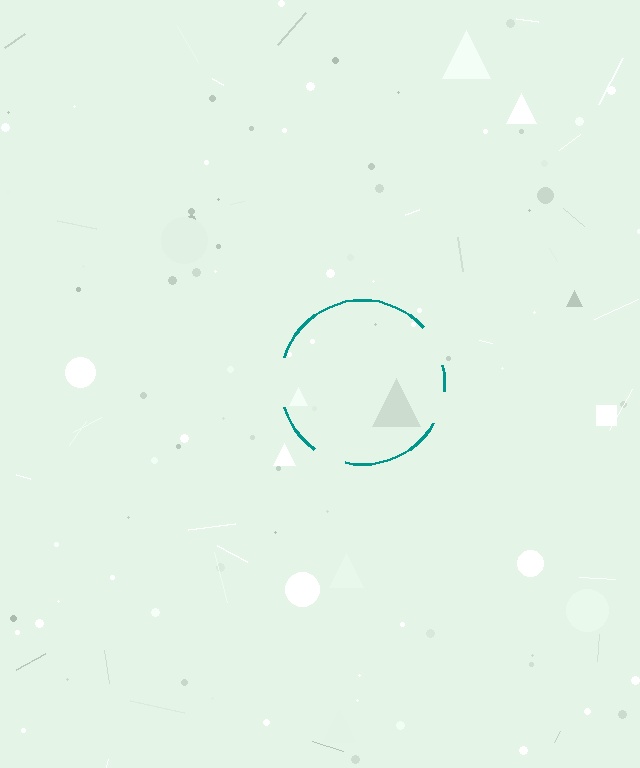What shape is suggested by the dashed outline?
The dashed outline suggests a circle.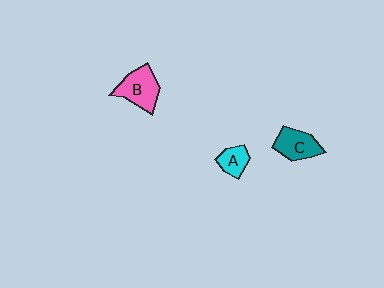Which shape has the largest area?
Shape B (pink).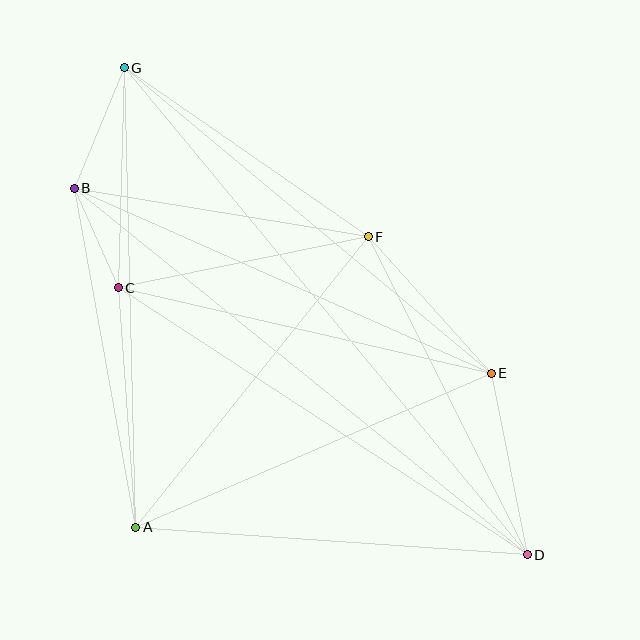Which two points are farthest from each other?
Points D and G are farthest from each other.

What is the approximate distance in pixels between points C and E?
The distance between C and E is approximately 383 pixels.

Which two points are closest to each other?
Points B and C are closest to each other.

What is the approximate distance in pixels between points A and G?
The distance between A and G is approximately 460 pixels.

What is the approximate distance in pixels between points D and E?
The distance between D and E is approximately 185 pixels.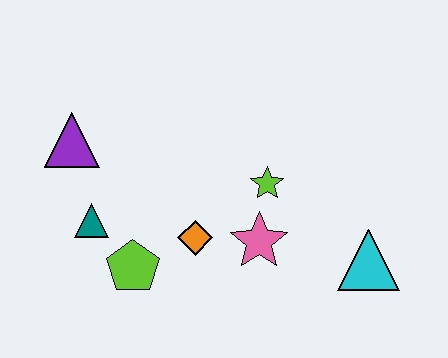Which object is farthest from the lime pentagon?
The cyan triangle is farthest from the lime pentagon.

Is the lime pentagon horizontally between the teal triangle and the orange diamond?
Yes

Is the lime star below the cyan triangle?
No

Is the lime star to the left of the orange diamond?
No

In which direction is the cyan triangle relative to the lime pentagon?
The cyan triangle is to the right of the lime pentagon.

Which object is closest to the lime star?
The pink star is closest to the lime star.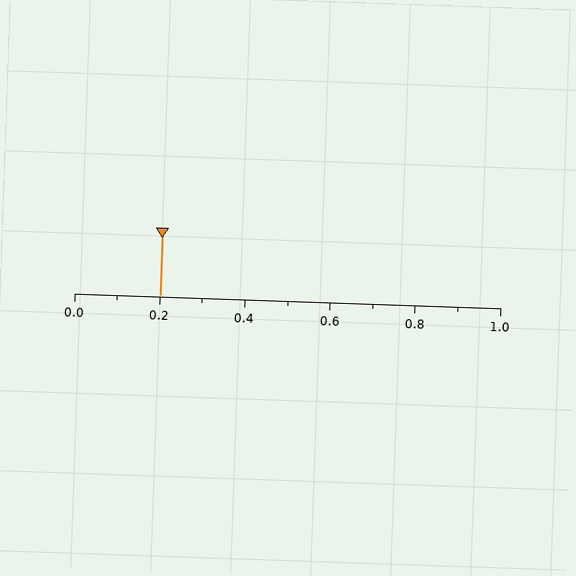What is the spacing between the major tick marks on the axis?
The major ticks are spaced 0.2 apart.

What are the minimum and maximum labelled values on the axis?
The axis runs from 0.0 to 1.0.